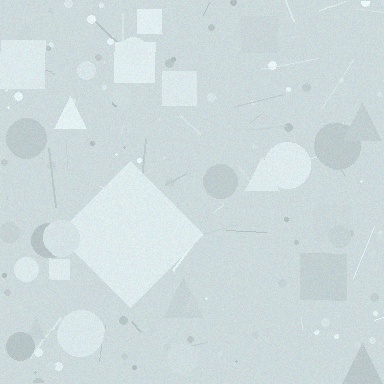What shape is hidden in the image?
A diamond is hidden in the image.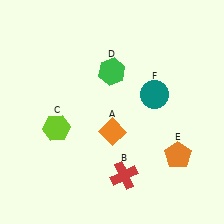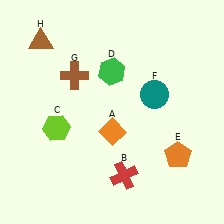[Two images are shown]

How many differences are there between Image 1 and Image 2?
There are 2 differences between the two images.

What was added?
A brown cross (G), a brown triangle (H) were added in Image 2.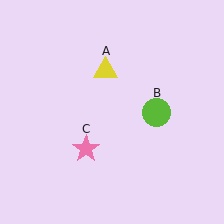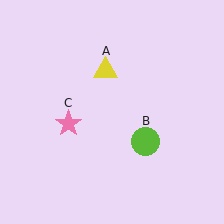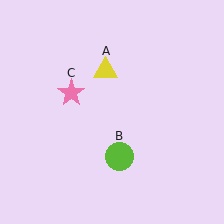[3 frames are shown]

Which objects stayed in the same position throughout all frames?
Yellow triangle (object A) remained stationary.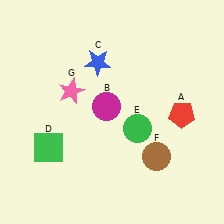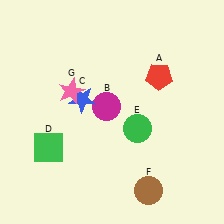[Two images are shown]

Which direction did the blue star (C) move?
The blue star (C) moved down.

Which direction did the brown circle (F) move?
The brown circle (F) moved down.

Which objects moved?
The objects that moved are: the red pentagon (A), the blue star (C), the brown circle (F).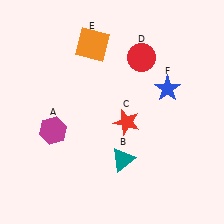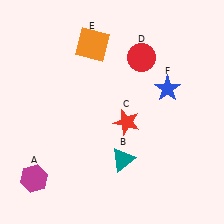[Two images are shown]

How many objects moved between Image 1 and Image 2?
1 object moved between the two images.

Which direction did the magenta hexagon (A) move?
The magenta hexagon (A) moved down.